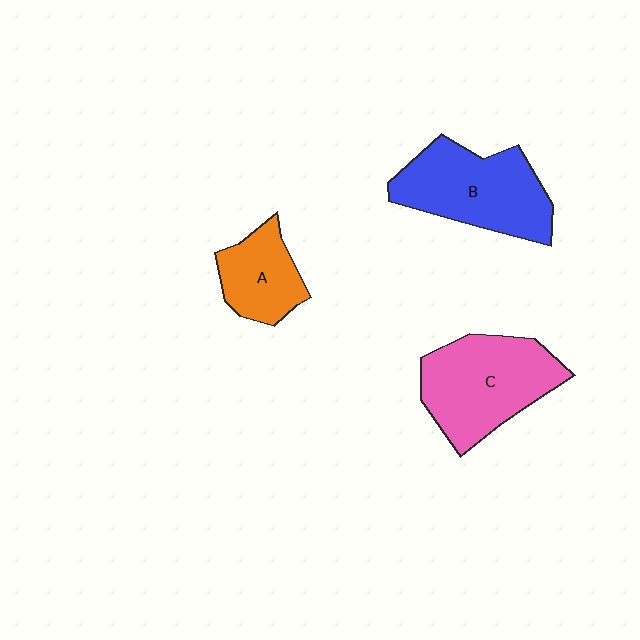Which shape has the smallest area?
Shape A (orange).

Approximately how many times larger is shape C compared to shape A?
Approximately 1.8 times.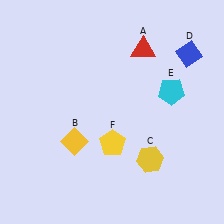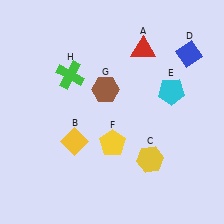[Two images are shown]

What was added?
A brown hexagon (G), a green cross (H) were added in Image 2.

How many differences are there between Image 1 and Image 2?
There are 2 differences between the two images.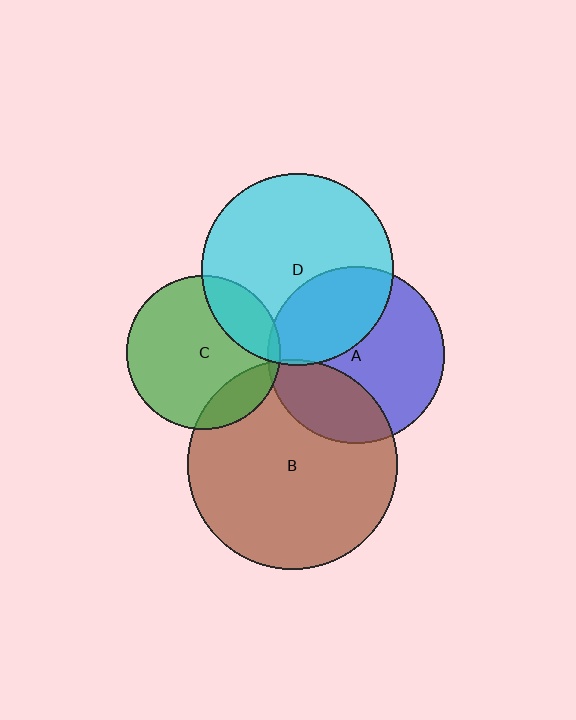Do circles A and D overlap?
Yes.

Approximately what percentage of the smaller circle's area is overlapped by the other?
Approximately 35%.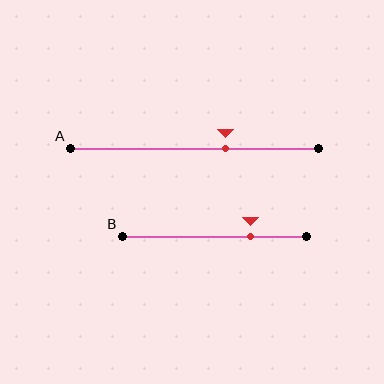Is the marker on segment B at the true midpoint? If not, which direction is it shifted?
No, the marker on segment B is shifted to the right by about 19% of the segment length.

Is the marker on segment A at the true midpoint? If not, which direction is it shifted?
No, the marker on segment A is shifted to the right by about 13% of the segment length.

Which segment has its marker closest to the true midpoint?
Segment A has its marker closest to the true midpoint.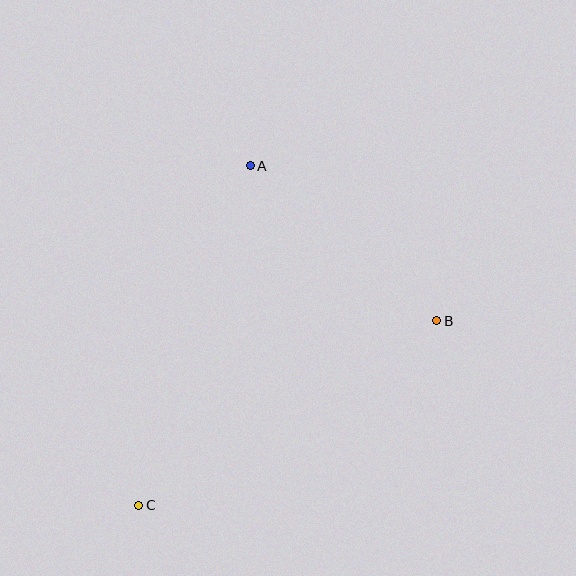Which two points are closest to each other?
Points A and B are closest to each other.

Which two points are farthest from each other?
Points A and C are farthest from each other.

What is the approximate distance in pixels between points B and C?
The distance between B and C is approximately 351 pixels.